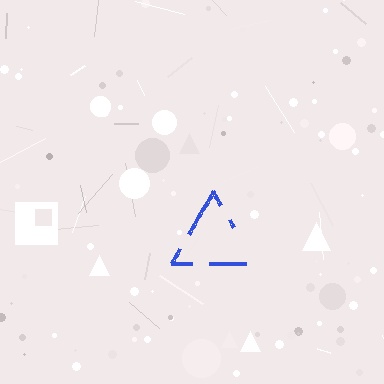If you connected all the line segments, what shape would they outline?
They would outline a triangle.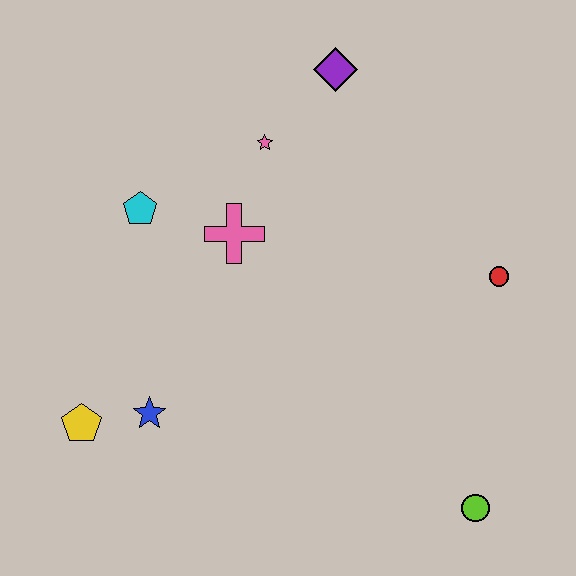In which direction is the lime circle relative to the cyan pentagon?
The lime circle is to the right of the cyan pentagon.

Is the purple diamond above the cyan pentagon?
Yes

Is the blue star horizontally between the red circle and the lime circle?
No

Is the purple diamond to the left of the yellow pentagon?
No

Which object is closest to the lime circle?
The red circle is closest to the lime circle.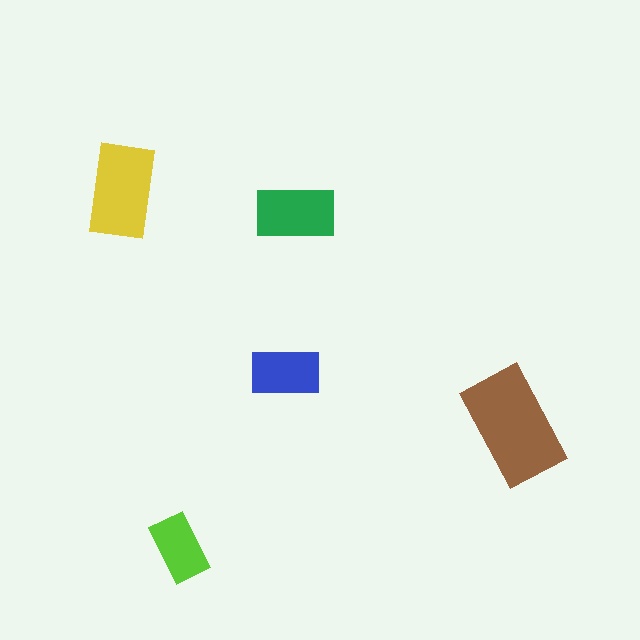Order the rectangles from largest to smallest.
the brown one, the yellow one, the green one, the blue one, the lime one.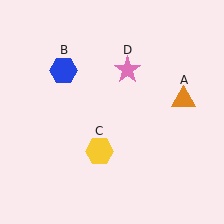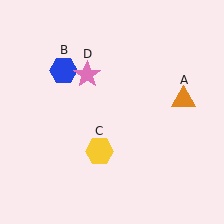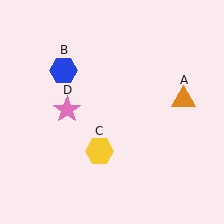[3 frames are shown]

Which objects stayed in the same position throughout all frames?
Orange triangle (object A) and blue hexagon (object B) and yellow hexagon (object C) remained stationary.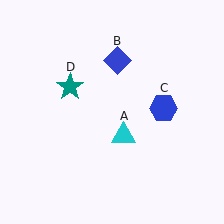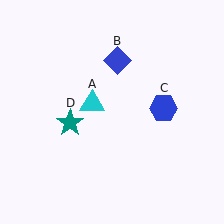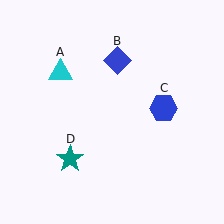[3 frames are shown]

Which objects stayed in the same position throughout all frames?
Blue diamond (object B) and blue hexagon (object C) remained stationary.